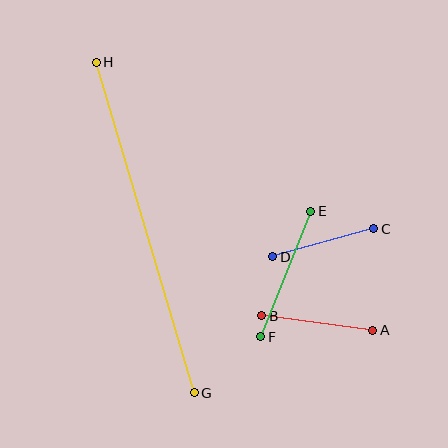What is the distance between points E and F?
The distance is approximately 135 pixels.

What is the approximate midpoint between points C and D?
The midpoint is at approximately (323, 243) pixels.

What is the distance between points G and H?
The distance is approximately 344 pixels.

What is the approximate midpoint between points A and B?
The midpoint is at approximately (317, 323) pixels.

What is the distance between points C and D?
The distance is approximately 105 pixels.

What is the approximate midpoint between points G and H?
The midpoint is at approximately (145, 227) pixels.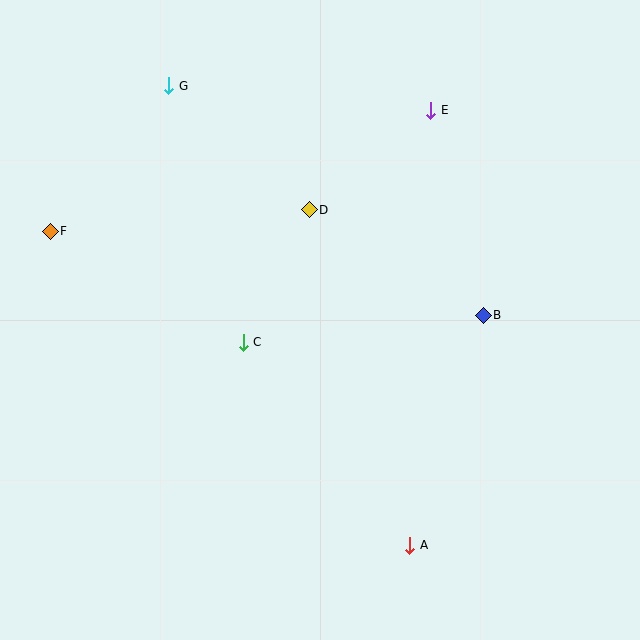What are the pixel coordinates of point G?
Point G is at (169, 86).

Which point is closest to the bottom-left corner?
Point C is closest to the bottom-left corner.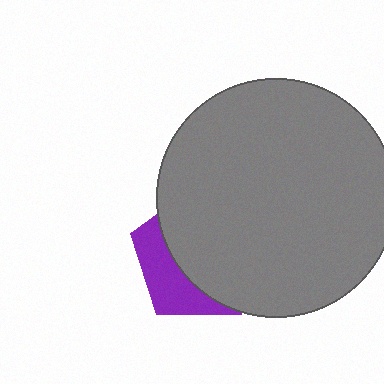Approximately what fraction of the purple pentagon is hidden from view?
Roughly 67% of the purple pentagon is hidden behind the gray circle.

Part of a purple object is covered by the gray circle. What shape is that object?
It is a pentagon.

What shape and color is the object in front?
The object in front is a gray circle.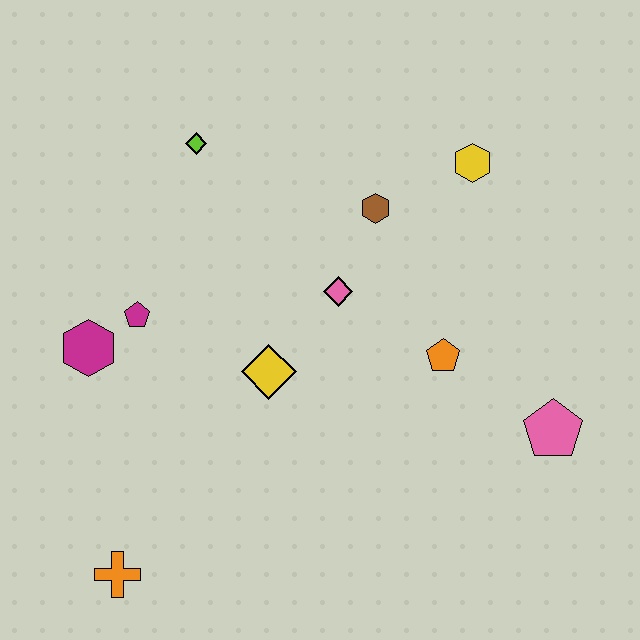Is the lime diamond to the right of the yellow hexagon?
No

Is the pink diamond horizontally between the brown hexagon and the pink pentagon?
No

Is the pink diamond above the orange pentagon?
Yes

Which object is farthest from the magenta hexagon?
The pink pentagon is farthest from the magenta hexagon.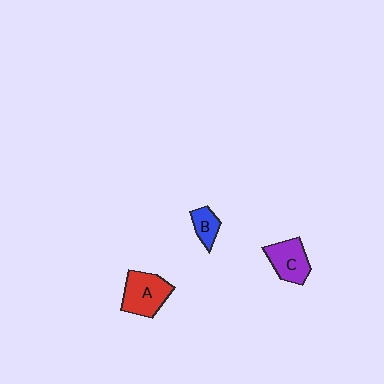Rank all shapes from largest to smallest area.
From largest to smallest: A (red), C (purple), B (blue).